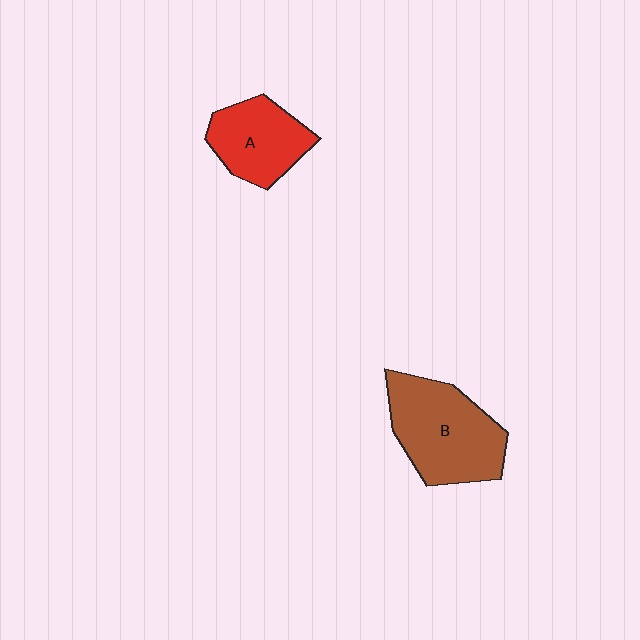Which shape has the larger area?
Shape B (brown).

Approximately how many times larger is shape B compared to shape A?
Approximately 1.5 times.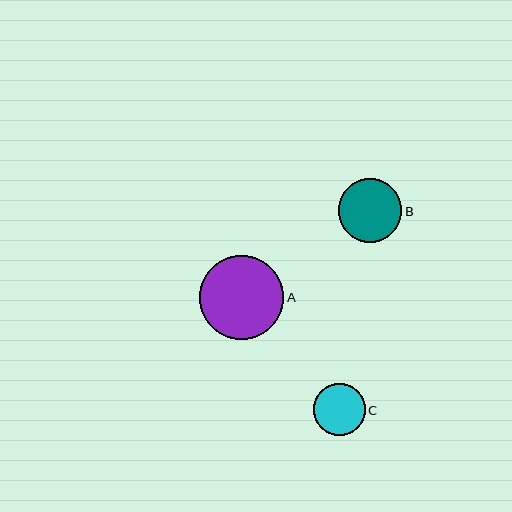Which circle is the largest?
Circle A is the largest with a size of approximately 84 pixels.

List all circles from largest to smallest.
From largest to smallest: A, B, C.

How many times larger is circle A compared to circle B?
Circle A is approximately 1.3 times the size of circle B.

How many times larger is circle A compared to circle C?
Circle A is approximately 1.6 times the size of circle C.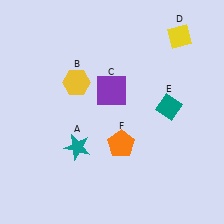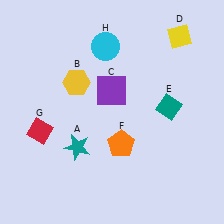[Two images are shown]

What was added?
A red diamond (G), a cyan circle (H) were added in Image 2.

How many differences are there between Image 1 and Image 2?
There are 2 differences between the two images.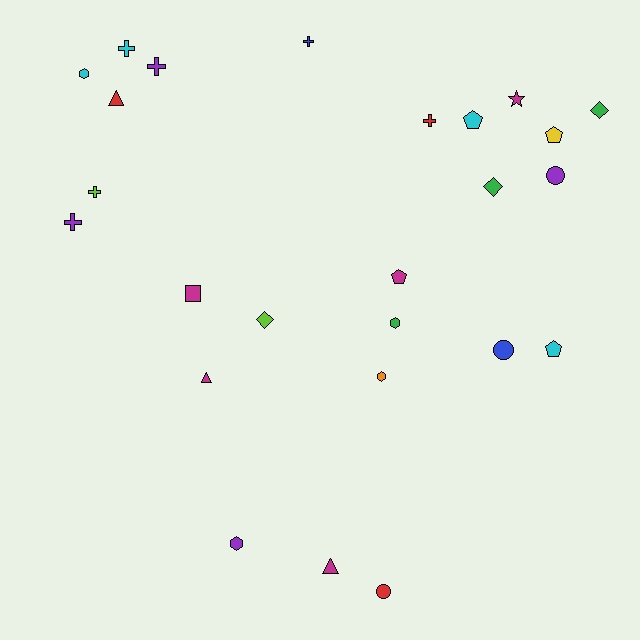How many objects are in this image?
There are 25 objects.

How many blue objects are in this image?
There are 2 blue objects.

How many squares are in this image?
There is 1 square.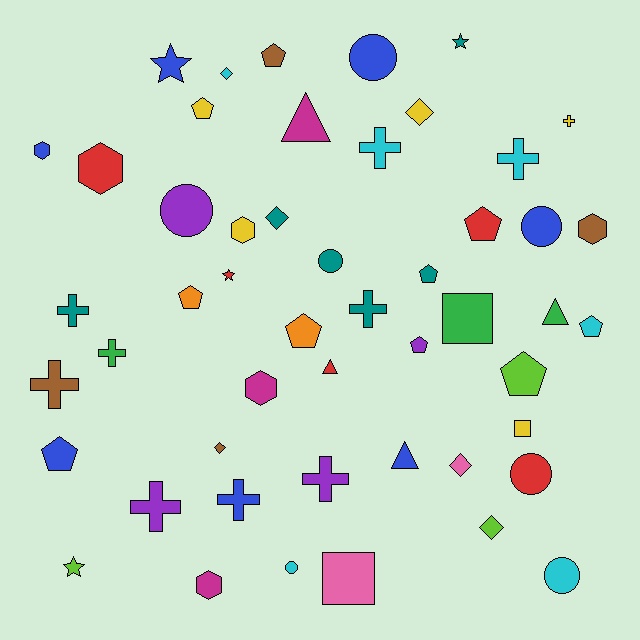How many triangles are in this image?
There are 4 triangles.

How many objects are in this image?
There are 50 objects.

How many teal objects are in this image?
There are 6 teal objects.